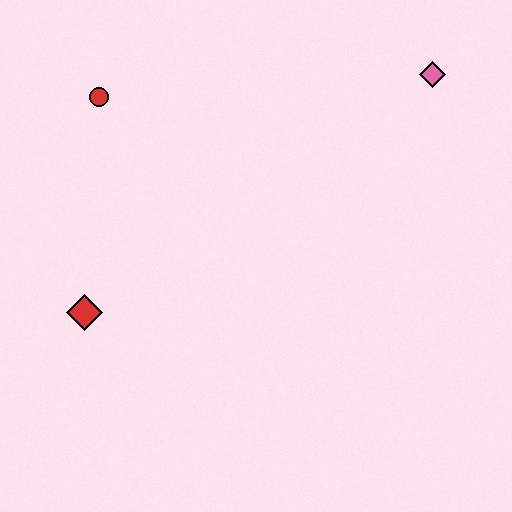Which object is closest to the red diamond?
The red circle is closest to the red diamond.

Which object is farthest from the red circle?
The pink diamond is farthest from the red circle.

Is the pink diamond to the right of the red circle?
Yes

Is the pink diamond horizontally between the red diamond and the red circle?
No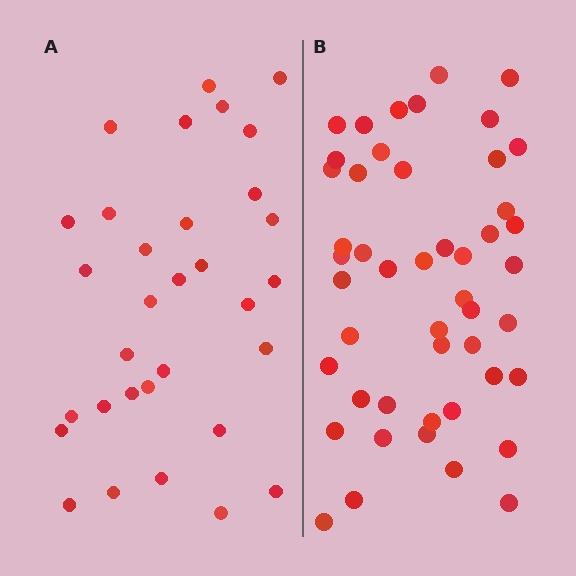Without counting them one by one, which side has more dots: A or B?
Region B (the right region) has more dots.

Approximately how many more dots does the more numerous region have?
Region B has approximately 15 more dots than region A.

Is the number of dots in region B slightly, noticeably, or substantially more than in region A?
Region B has substantially more. The ratio is roughly 1.5 to 1.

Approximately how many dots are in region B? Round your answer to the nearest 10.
About 50 dots. (The exact count is 48, which rounds to 50.)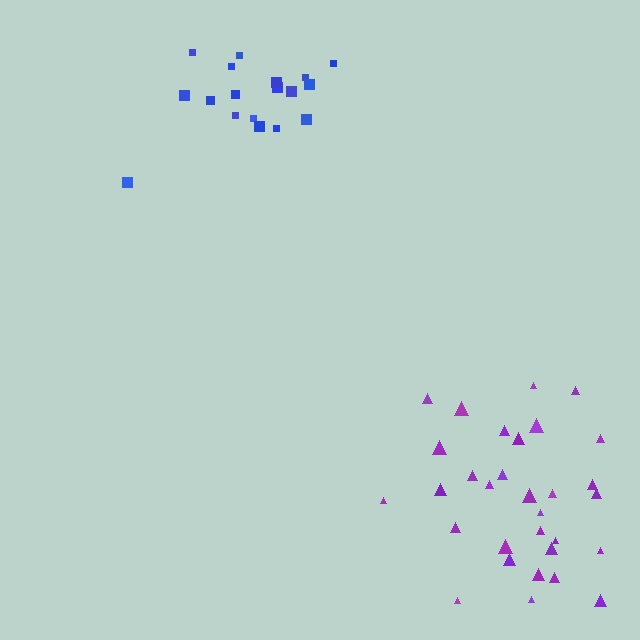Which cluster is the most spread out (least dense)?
Blue.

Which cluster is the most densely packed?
Purple.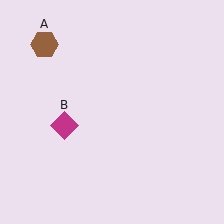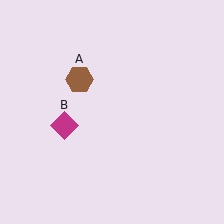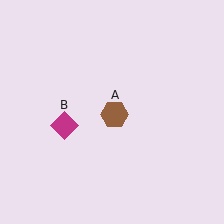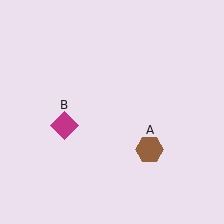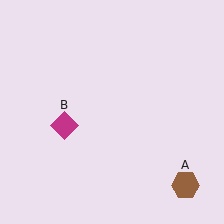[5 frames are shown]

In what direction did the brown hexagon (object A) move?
The brown hexagon (object A) moved down and to the right.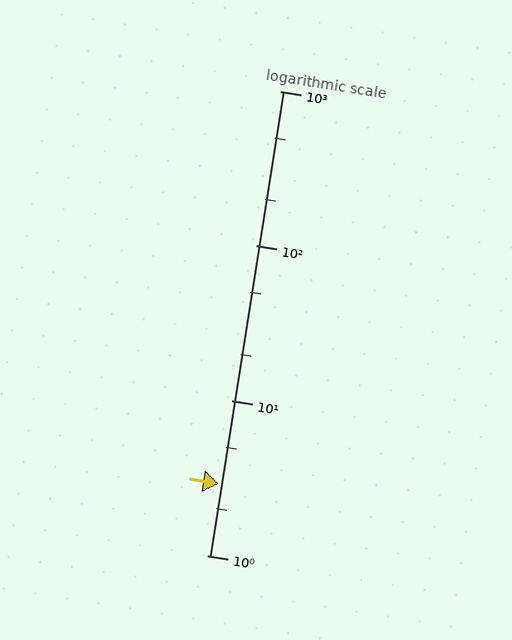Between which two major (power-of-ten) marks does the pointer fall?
The pointer is between 1 and 10.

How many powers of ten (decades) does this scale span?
The scale spans 3 decades, from 1 to 1000.